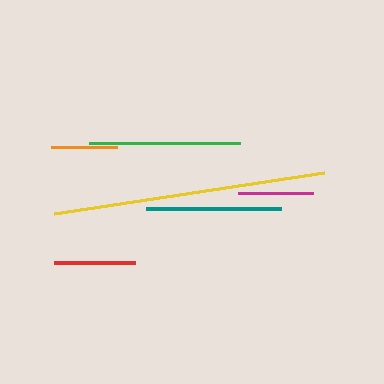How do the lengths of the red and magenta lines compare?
The red and magenta lines are approximately the same length.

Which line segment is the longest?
The yellow line is the longest at approximately 272 pixels.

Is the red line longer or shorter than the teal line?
The teal line is longer than the red line.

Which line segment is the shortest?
The orange line is the shortest at approximately 66 pixels.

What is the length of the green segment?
The green segment is approximately 150 pixels long.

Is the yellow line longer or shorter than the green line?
The yellow line is longer than the green line.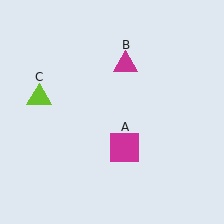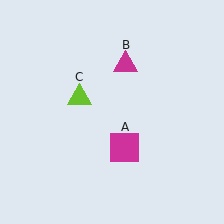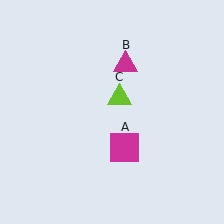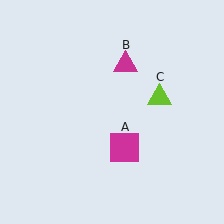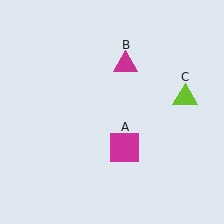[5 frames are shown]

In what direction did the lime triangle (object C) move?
The lime triangle (object C) moved right.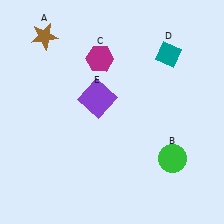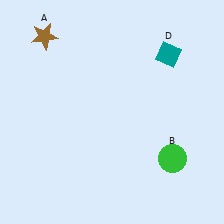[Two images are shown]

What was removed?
The purple square (E), the magenta hexagon (C) were removed in Image 2.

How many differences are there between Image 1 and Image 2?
There are 2 differences between the two images.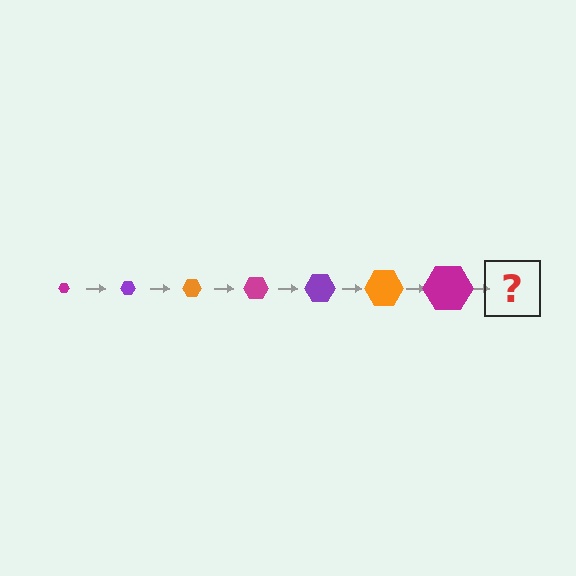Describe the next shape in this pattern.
It should be a purple hexagon, larger than the previous one.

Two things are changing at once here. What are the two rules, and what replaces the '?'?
The two rules are that the hexagon grows larger each step and the color cycles through magenta, purple, and orange. The '?' should be a purple hexagon, larger than the previous one.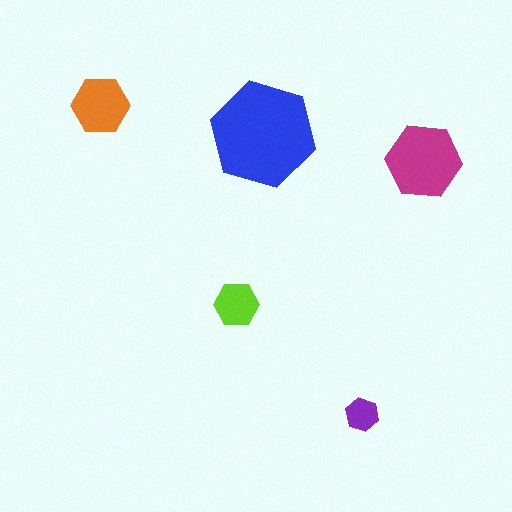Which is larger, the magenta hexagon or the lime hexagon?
The magenta one.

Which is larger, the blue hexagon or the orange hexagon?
The blue one.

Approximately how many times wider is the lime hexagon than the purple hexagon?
About 1.5 times wider.